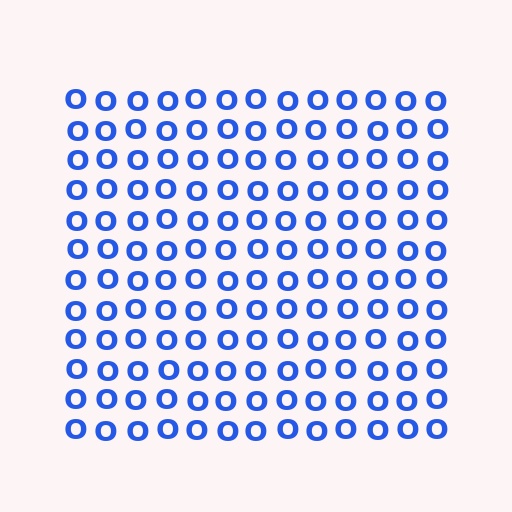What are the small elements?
The small elements are letter O's.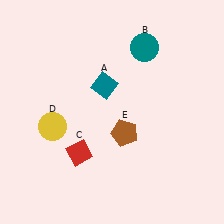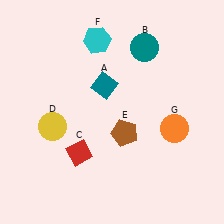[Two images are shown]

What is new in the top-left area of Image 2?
A cyan hexagon (F) was added in the top-left area of Image 2.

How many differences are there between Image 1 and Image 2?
There are 2 differences between the two images.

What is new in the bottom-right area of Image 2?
An orange circle (G) was added in the bottom-right area of Image 2.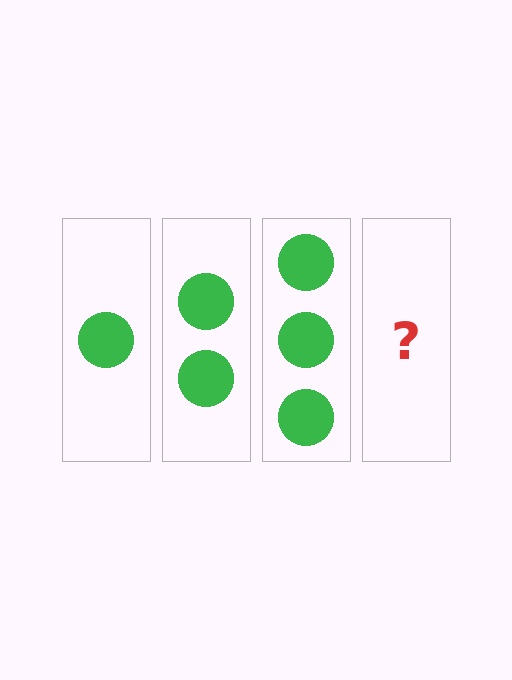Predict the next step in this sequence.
The next step is 4 circles.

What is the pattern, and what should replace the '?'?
The pattern is that each step adds one more circle. The '?' should be 4 circles.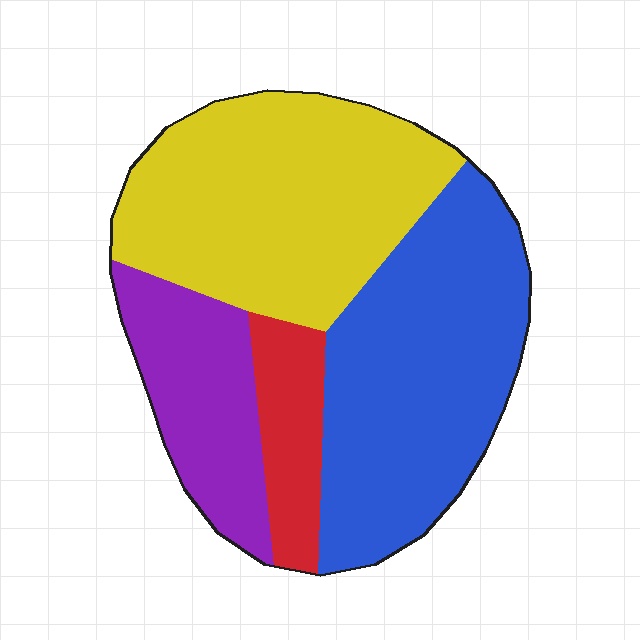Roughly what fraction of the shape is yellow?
Yellow covers 37% of the shape.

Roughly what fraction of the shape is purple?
Purple covers around 15% of the shape.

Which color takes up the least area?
Red, at roughly 10%.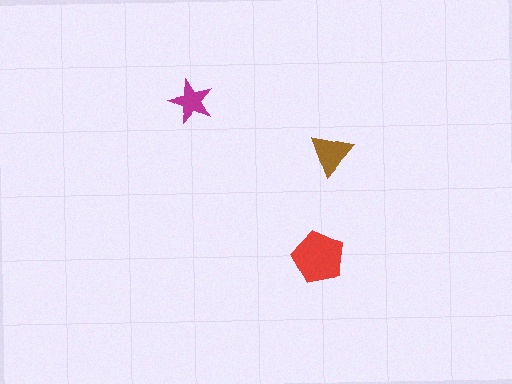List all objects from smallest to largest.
The magenta star, the brown triangle, the red pentagon.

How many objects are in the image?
There are 3 objects in the image.